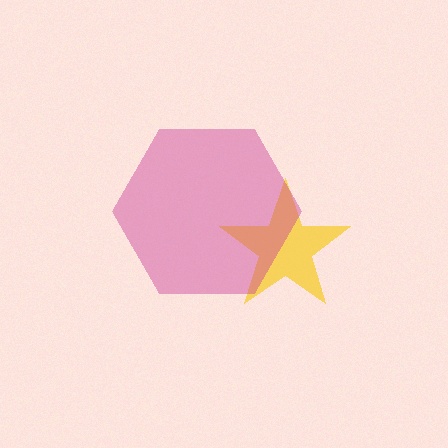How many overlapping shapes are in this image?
There are 2 overlapping shapes in the image.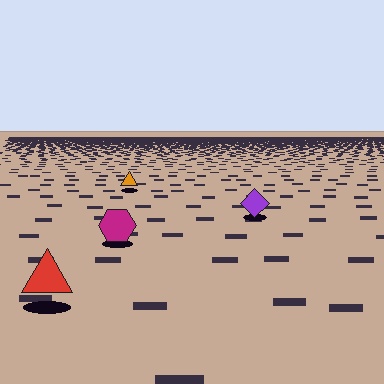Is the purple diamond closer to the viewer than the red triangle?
No. The red triangle is closer — you can tell from the texture gradient: the ground texture is coarser near it.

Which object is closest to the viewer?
The red triangle is closest. The texture marks near it are larger and more spread out.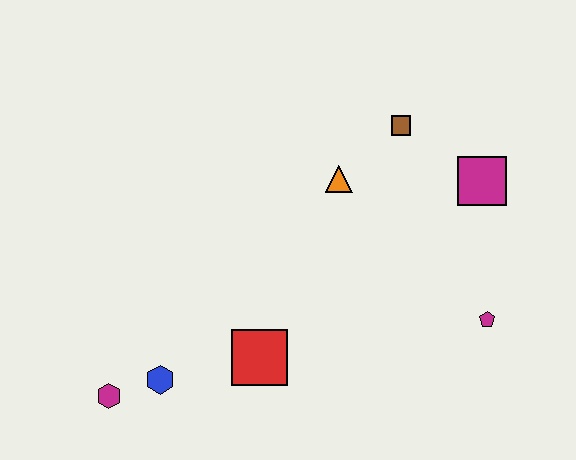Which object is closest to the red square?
The blue hexagon is closest to the red square.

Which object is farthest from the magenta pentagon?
The magenta hexagon is farthest from the magenta pentagon.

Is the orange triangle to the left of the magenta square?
Yes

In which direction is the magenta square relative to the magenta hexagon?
The magenta square is to the right of the magenta hexagon.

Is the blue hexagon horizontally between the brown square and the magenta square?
No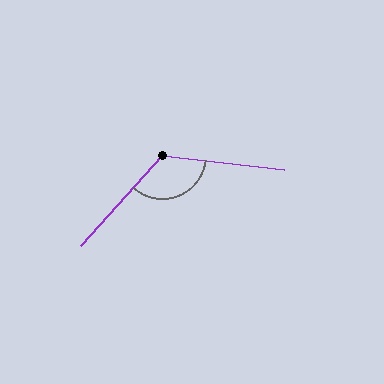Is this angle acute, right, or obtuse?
It is obtuse.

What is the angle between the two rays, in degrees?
Approximately 125 degrees.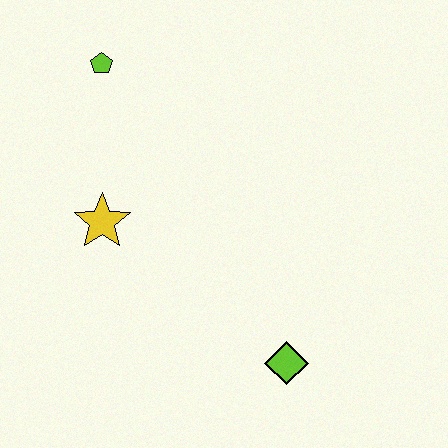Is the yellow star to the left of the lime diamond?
Yes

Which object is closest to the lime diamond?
The yellow star is closest to the lime diamond.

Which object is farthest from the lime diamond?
The lime pentagon is farthest from the lime diamond.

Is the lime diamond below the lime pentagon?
Yes